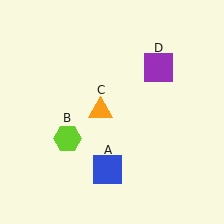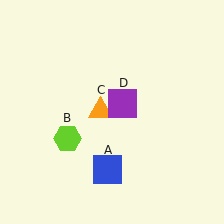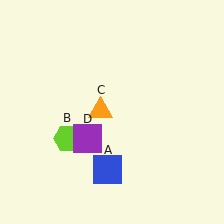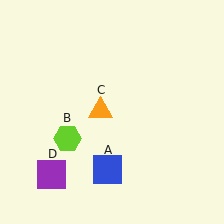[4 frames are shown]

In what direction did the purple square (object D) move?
The purple square (object D) moved down and to the left.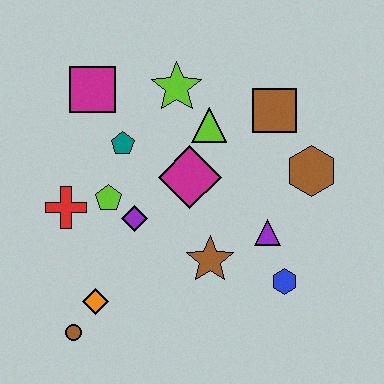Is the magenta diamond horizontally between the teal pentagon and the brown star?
Yes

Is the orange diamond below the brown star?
Yes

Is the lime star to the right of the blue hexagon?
No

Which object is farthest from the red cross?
The brown hexagon is farthest from the red cross.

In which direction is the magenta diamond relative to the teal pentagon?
The magenta diamond is to the right of the teal pentagon.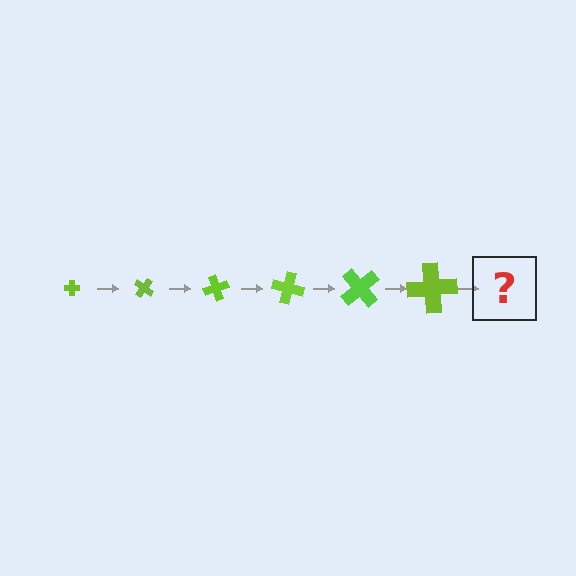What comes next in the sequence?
The next element should be a cross, larger than the previous one and rotated 210 degrees from the start.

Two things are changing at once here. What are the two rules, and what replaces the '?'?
The two rules are that the cross grows larger each step and it rotates 35 degrees each step. The '?' should be a cross, larger than the previous one and rotated 210 degrees from the start.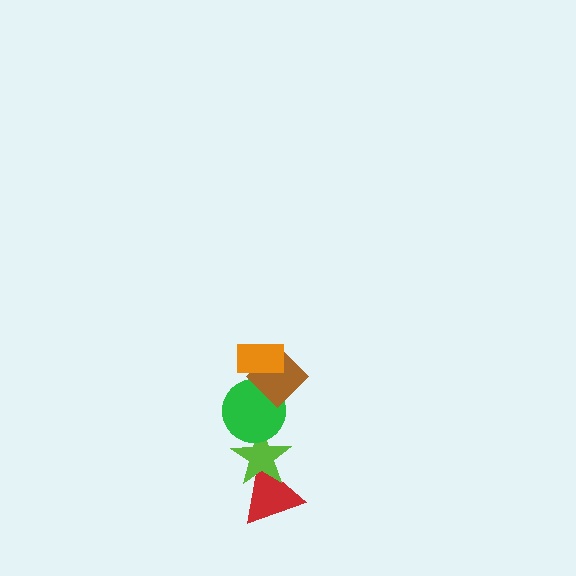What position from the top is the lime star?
The lime star is 4th from the top.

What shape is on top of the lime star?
The green circle is on top of the lime star.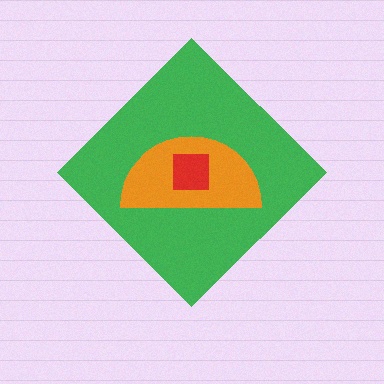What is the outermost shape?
The green diamond.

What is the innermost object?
The red square.